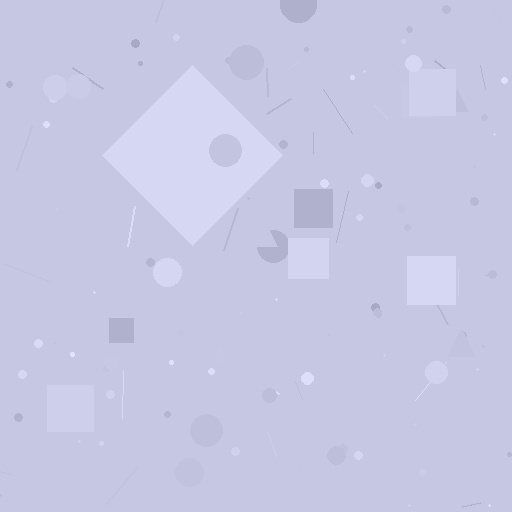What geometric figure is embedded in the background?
A diamond is embedded in the background.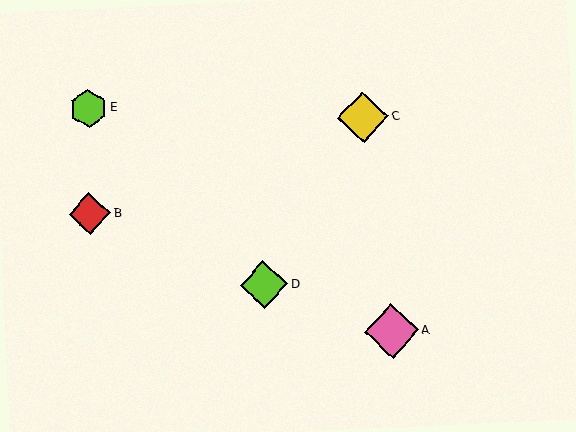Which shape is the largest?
The pink diamond (labeled A) is the largest.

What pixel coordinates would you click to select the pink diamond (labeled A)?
Click at (392, 331) to select the pink diamond A.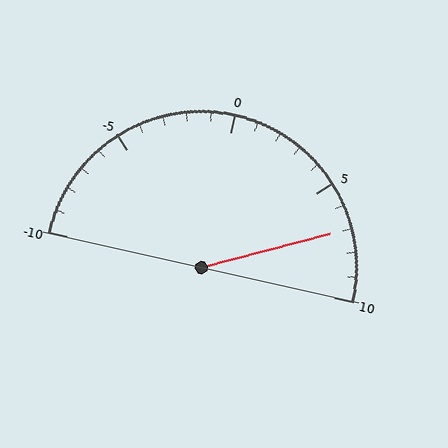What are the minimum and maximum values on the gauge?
The gauge ranges from -10 to 10.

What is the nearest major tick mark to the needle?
The nearest major tick mark is 5.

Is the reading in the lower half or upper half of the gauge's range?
The reading is in the upper half of the range (-10 to 10).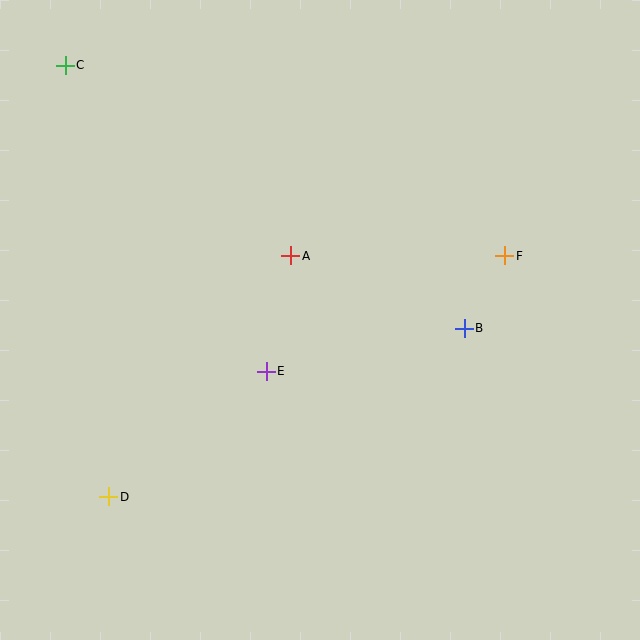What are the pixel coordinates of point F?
Point F is at (505, 256).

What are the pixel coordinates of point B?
Point B is at (464, 328).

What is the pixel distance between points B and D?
The distance between B and D is 394 pixels.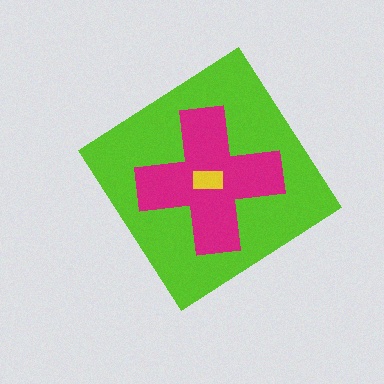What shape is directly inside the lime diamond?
The magenta cross.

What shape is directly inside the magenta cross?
The yellow rectangle.